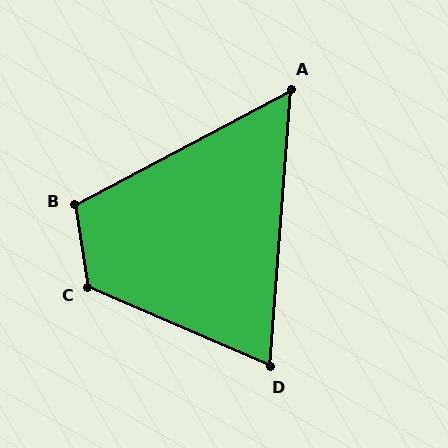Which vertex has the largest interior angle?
C, at approximately 122 degrees.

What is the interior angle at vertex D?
Approximately 71 degrees (acute).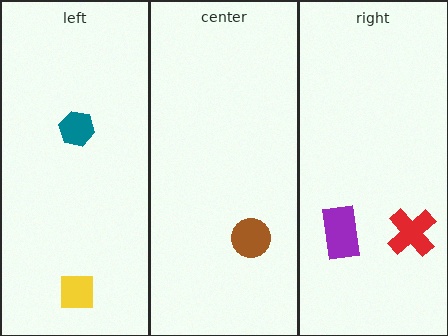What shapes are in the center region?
The brown circle.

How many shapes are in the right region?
2.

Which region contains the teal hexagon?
The left region.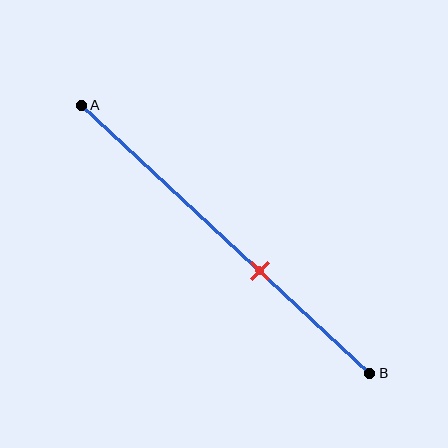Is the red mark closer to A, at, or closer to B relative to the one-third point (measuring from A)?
The red mark is closer to point B than the one-third point of segment AB.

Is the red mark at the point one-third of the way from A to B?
No, the mark is at about 60% from A, not at the 33% one-third point.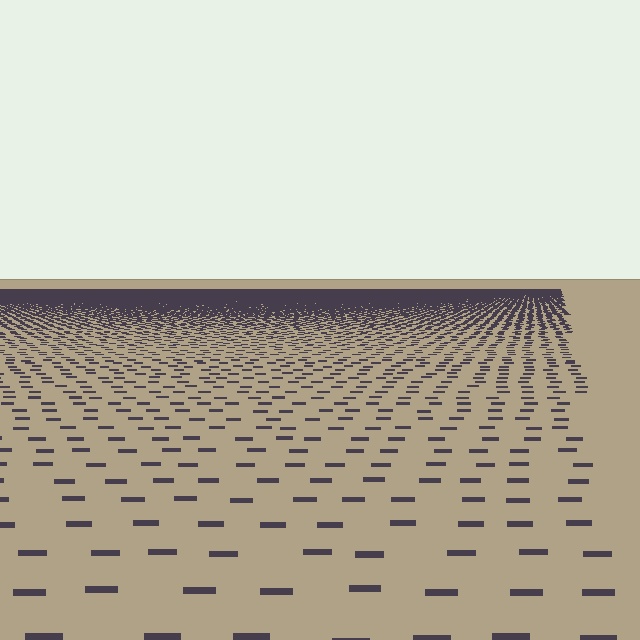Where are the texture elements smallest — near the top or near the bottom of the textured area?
Near the top.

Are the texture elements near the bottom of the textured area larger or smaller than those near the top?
Larger. Near the bottom, elements are closer to the viewer and appear at a bigger on-screen size.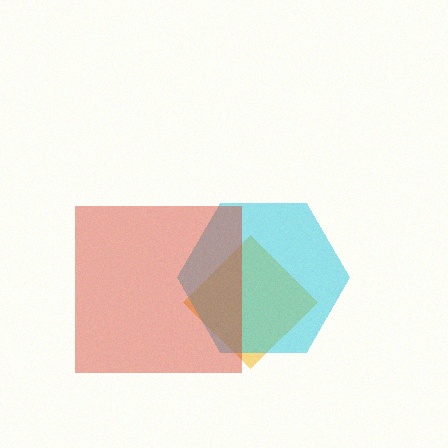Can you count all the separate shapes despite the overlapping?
Yes, there are 3 separate shapes.